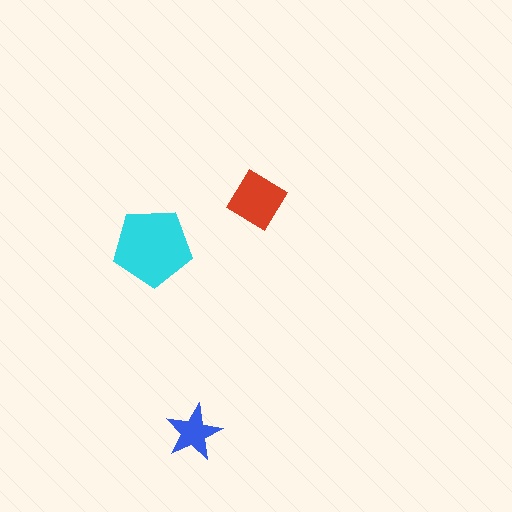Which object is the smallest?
The blue star.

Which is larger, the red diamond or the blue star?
The red diamond.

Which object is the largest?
The cyan pentagon.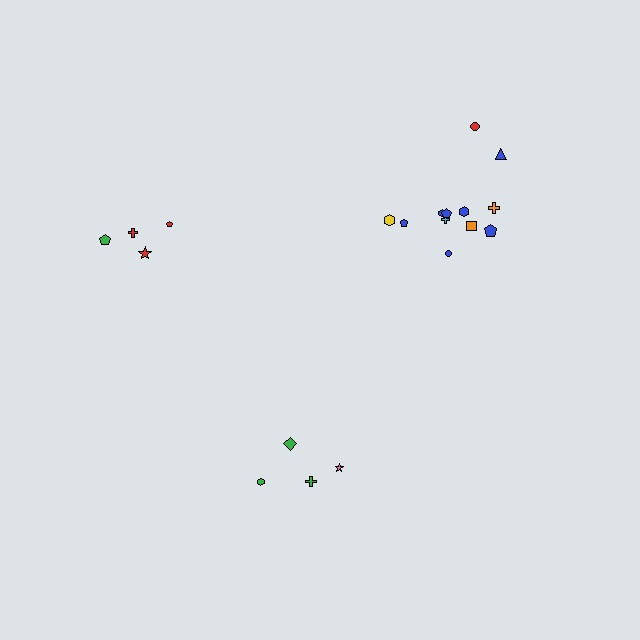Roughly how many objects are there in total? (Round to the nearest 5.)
Roughly 20 objects in total.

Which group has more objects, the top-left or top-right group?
The top-right group.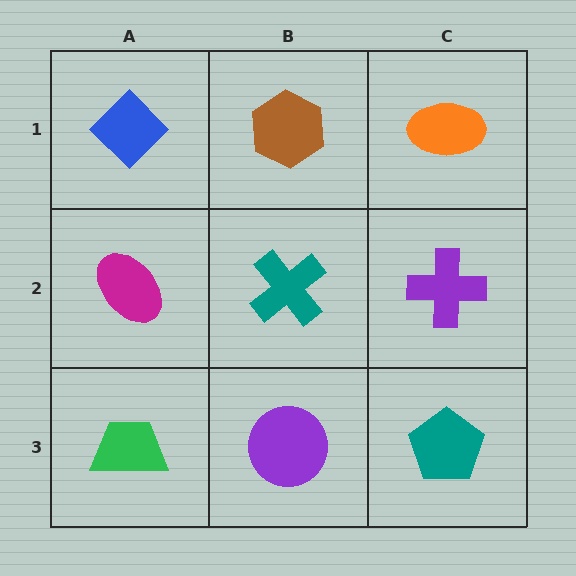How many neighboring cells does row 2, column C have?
3.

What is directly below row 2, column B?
A purple circle.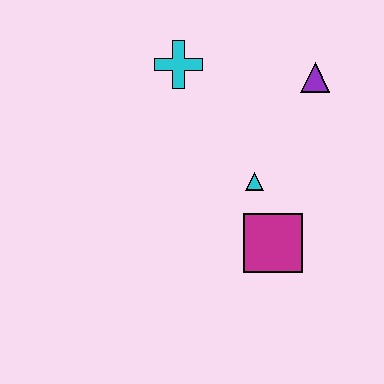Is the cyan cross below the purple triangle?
No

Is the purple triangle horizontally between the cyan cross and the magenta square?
No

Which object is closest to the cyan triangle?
The magenta square is closest to the cyan triangle.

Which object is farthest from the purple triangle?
The magenta square is farthest from the purple triangle.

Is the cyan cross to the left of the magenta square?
Yes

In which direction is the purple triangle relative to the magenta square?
The purple triangle is above the magenta square.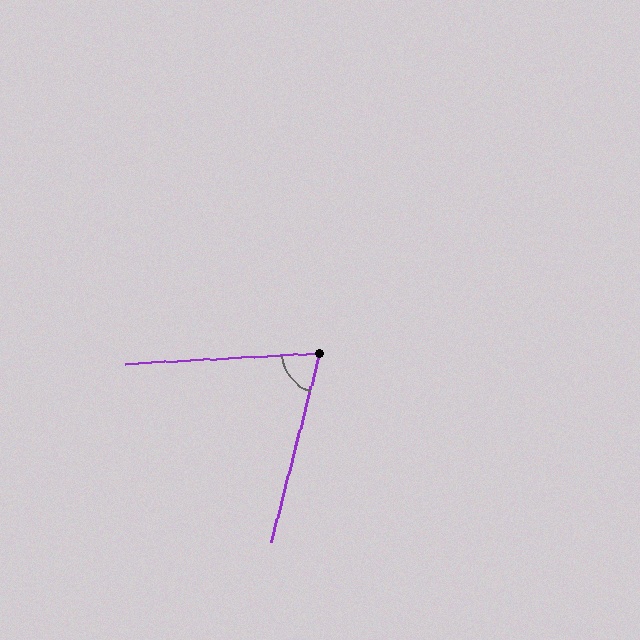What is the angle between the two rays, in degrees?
Approximately 73 degrees.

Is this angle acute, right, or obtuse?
It is acute.